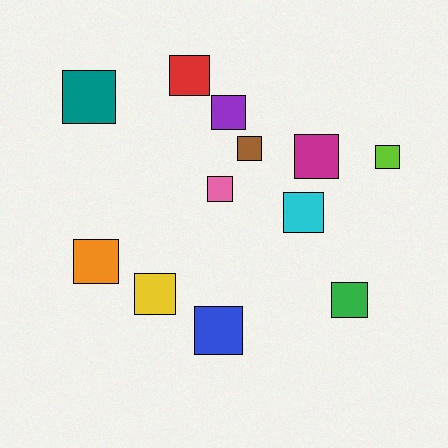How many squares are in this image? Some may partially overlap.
There are 12 squares.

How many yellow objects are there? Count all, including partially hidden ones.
There is 1 yellow object.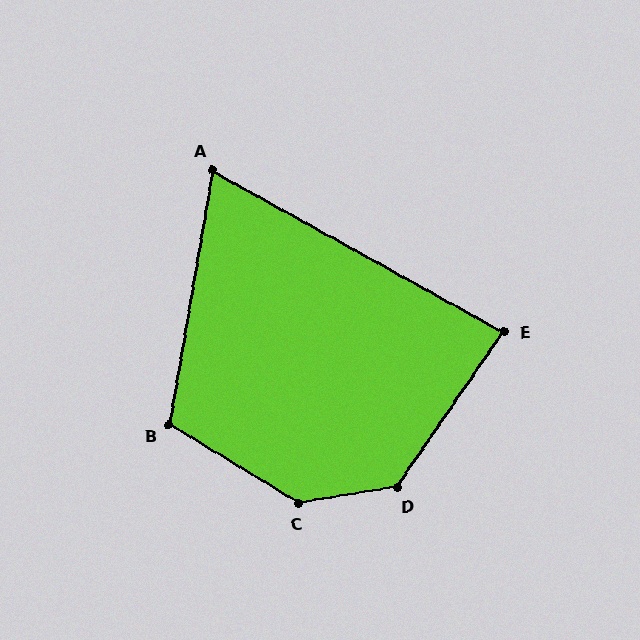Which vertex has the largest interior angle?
C, at approximately 140 degrees.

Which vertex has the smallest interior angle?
A, at approximately 71 degrees.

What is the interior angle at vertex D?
Approximately 134 degrees (obtuse).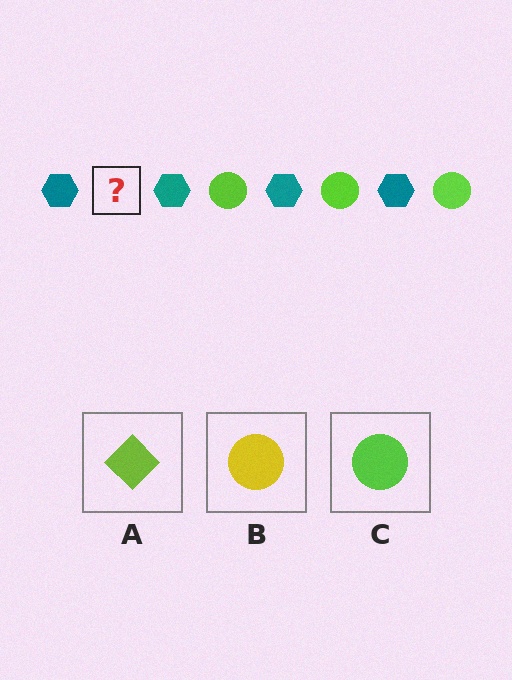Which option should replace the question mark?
Option C.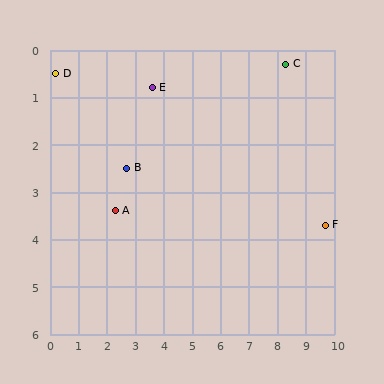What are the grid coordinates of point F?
Point F is at approximately (9.7, 3.7).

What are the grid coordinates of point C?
Point C is at approximately (8.3, 0.3).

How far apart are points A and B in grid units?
Points A and B are about 1.0 grid units apart.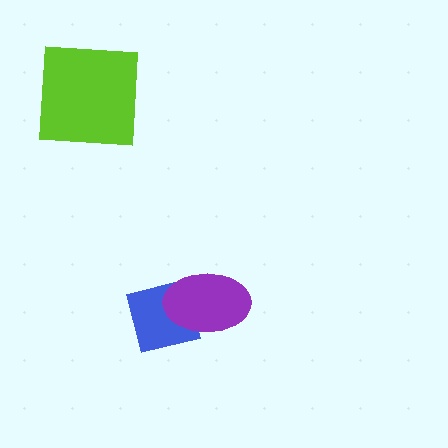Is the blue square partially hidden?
Yes, it is partially covered by another shape.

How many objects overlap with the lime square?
0 objects overlap with the lime square.